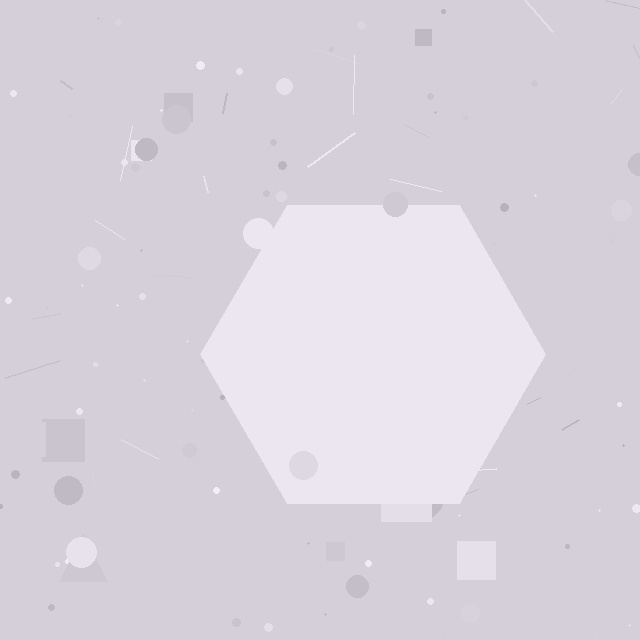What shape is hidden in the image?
A hexagon is hidden in the image.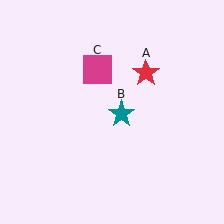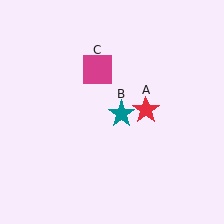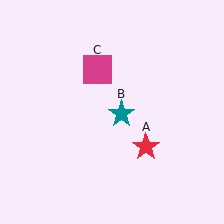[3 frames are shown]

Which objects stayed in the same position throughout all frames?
Teal star (object B) and magenta square (object C) remained stationary.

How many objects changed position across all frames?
1 object changed position: red star (object A).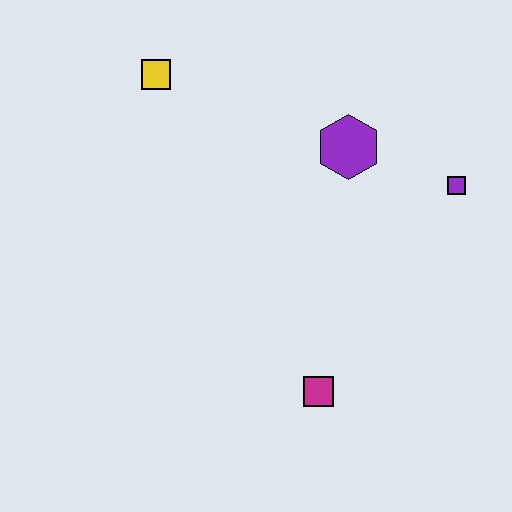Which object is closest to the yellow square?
The purple hexagon is closest to the yellow square.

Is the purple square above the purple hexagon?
No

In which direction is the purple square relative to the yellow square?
The purple square is to the right of the yellow square.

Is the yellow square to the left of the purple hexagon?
Yes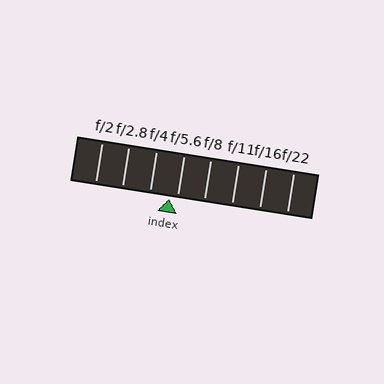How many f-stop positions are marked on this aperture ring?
There are 8 f-stop positions marked.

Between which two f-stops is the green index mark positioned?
The index mark is between f/4 and f/5.6.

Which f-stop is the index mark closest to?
The index mark is closest to f/5.6.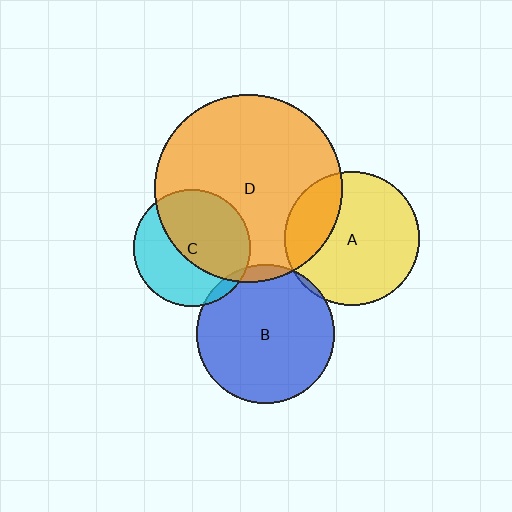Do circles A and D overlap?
Yes.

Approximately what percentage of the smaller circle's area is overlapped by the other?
Approximately 25%.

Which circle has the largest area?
Circle D (orange).